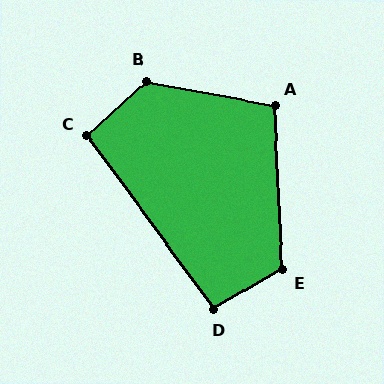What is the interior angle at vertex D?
Approximately 96 degrees (obtuse).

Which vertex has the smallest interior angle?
C, at approximately 96 degrees.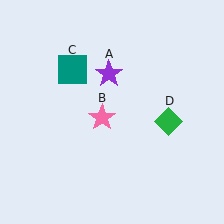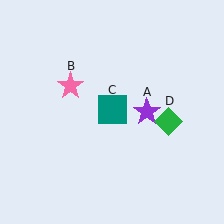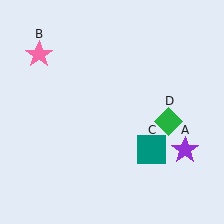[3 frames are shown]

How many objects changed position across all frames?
3 objects changed position: purple star (object A), pink star (object B), teal square (object C).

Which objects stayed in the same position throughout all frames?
Green diamond (object D) remained stationary.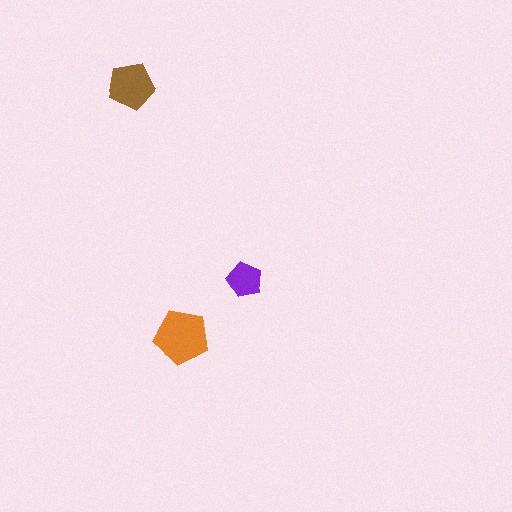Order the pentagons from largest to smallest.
the orange one, the brown one, the purple one.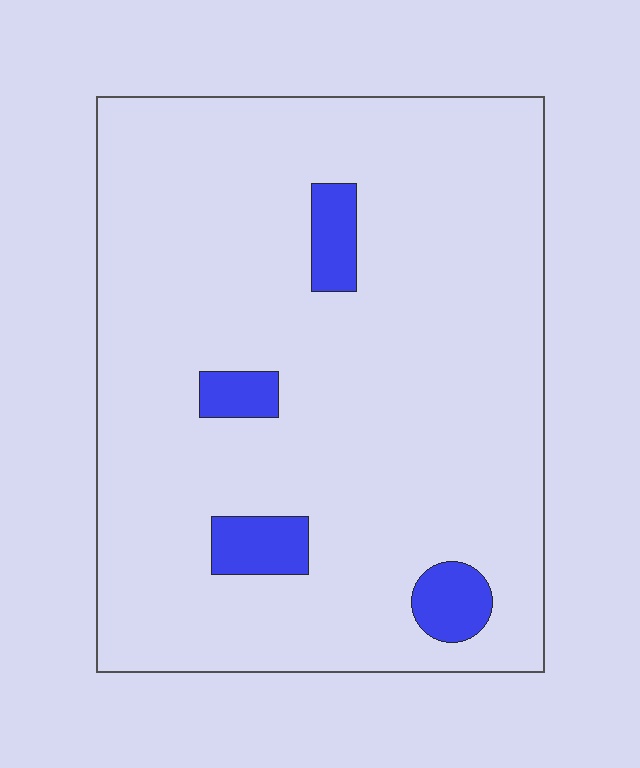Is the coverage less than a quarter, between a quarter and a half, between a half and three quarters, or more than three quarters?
Less than a quarter.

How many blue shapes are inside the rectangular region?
4.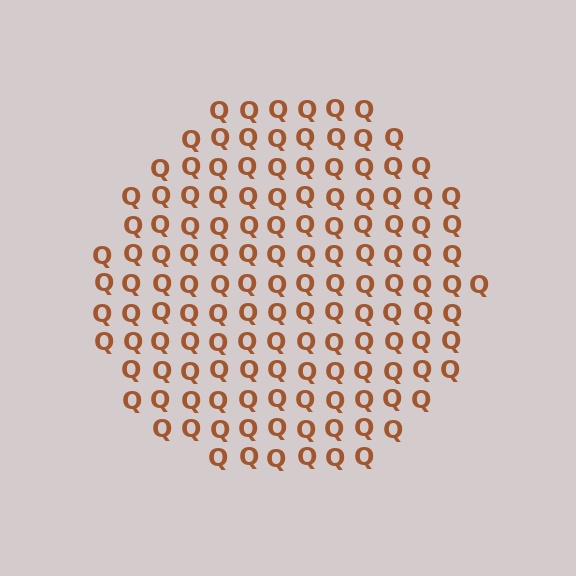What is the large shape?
The large shape is a circle.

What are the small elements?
The small elements are letter Q's.